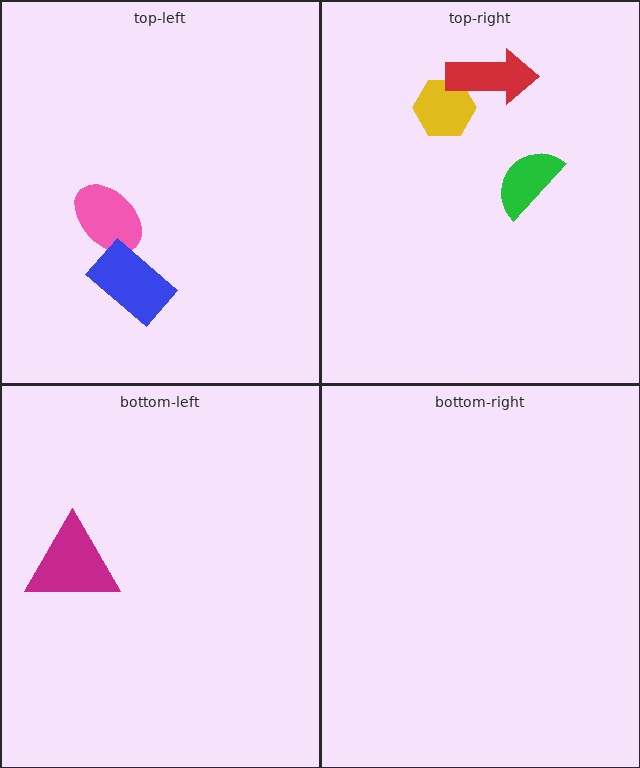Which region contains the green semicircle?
The top-right region.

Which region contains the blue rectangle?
The top-left region.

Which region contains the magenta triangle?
The bottom-left region.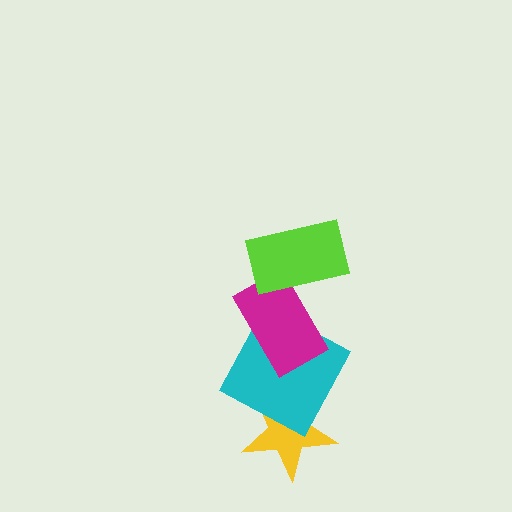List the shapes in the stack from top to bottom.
From top to bottom: the lime rectangle, the magenta rectangle, the cyan square, the yellow star.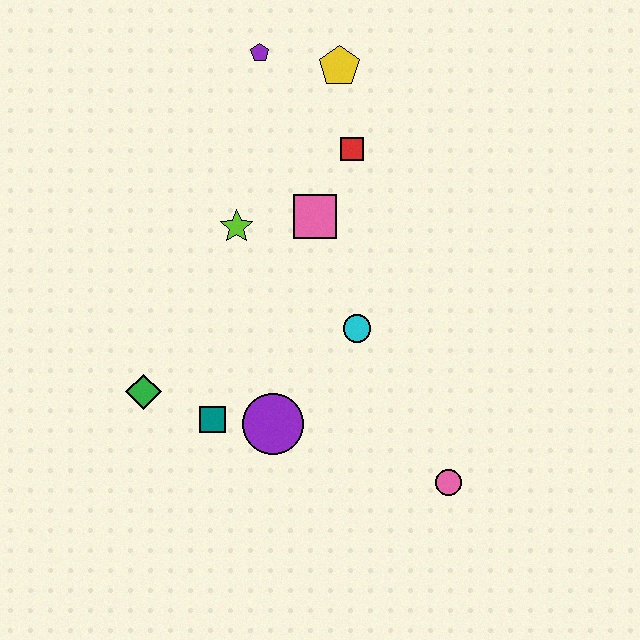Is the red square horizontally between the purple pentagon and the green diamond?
No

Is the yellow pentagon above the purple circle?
Yes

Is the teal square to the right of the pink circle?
No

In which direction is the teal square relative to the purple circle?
The teal square is to the left of the purple circle.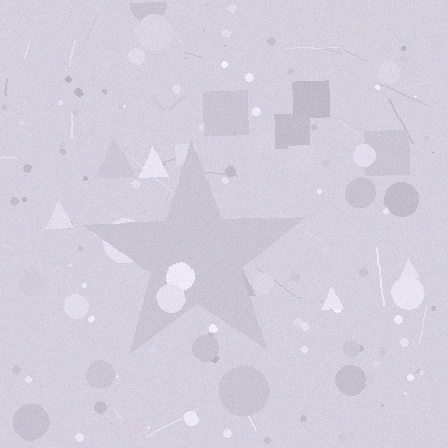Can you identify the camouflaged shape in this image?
The camouflaged shape is a star.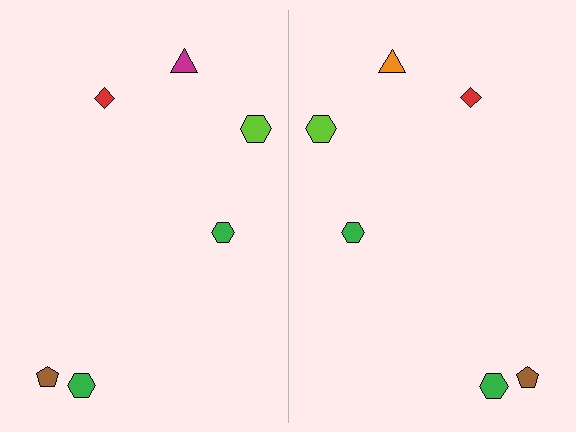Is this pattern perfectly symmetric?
No, the pattern is not perfectly symmetric. The orange triangle on the right side breaks the symmetry — its mirror counterpart is magenta.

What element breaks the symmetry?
The orange triangle on the right side breaks the symmetry — its mirror counterpart is magenta.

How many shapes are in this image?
There are 12 shapes in this image.